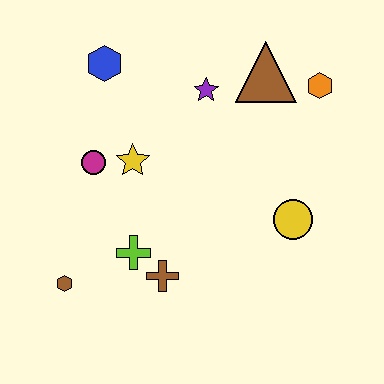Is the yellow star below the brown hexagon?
No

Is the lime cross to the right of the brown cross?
No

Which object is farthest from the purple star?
The brown hexagon is farthest from the purple star.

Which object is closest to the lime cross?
The brown cross is closest to the lime cross.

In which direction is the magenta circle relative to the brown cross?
The magenta circle is above the brown cross.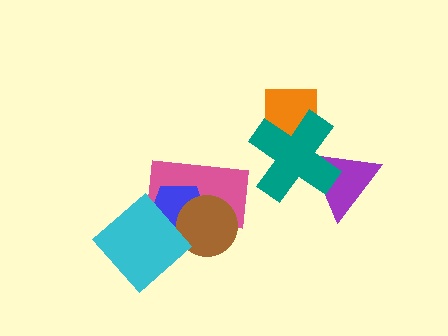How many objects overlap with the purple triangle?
1 object overlaps with the purple triangle.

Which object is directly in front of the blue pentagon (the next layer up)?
The brown circle is directly in front of the blue pentagon.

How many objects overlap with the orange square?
1 object overlaps with the orange square.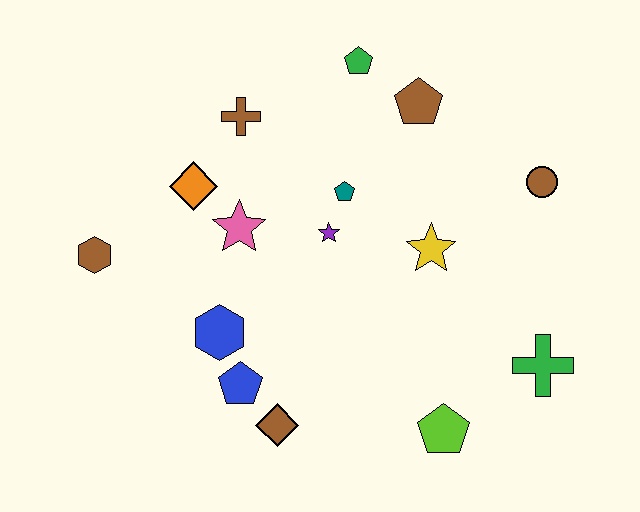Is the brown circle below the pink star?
No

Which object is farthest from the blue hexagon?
The brown circle is farthest from the blue hexagon.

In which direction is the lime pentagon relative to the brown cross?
The lime pentagon is below the brown cross.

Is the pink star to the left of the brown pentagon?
Yes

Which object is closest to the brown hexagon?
The orange diamond is closest to the brown hexagon.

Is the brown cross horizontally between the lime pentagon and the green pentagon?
No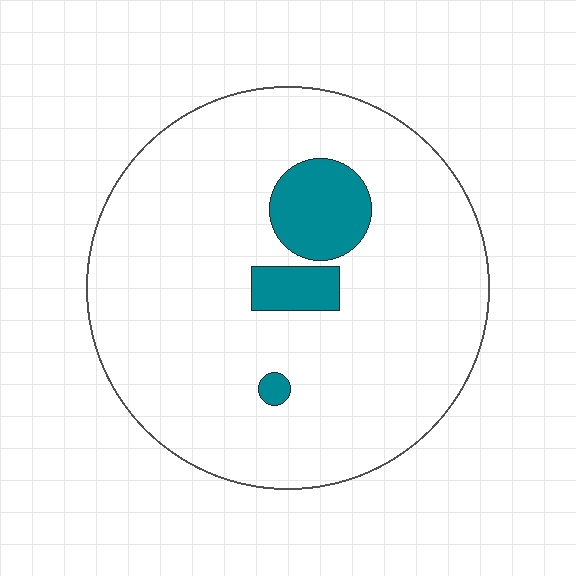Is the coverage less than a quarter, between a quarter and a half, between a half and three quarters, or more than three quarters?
Less than a quarter.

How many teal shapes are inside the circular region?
3.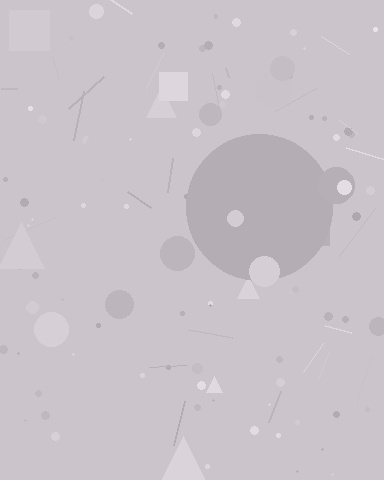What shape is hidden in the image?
A circle is hidden in the image.